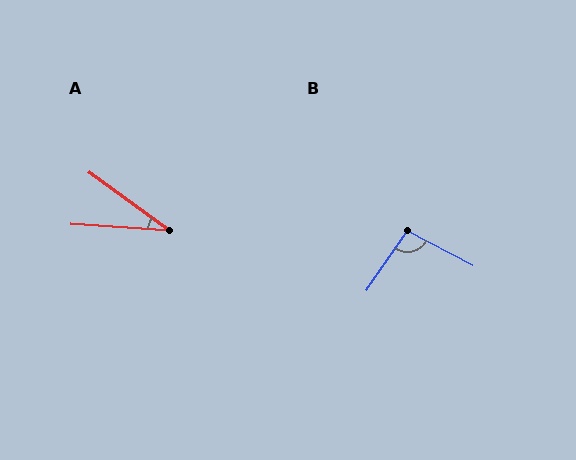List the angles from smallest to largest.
A (32°), B (97°).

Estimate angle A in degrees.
Approximately 32 degrees.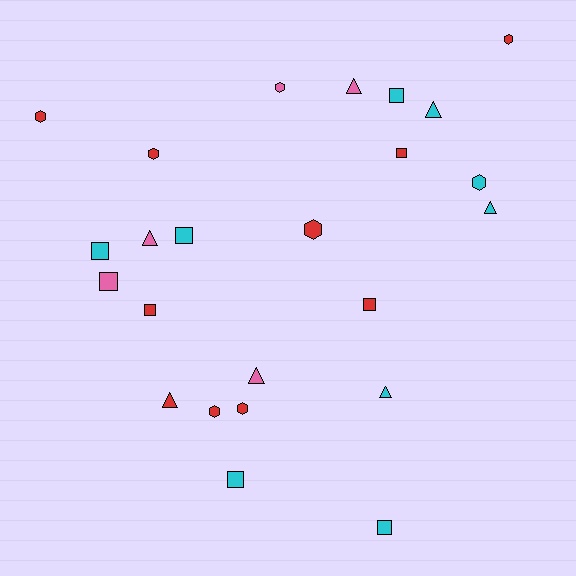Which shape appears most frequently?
Square, with 9 objects.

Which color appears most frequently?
Red, with 10 objects.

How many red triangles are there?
There is 1 red triangle.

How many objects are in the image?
There are 24 objects.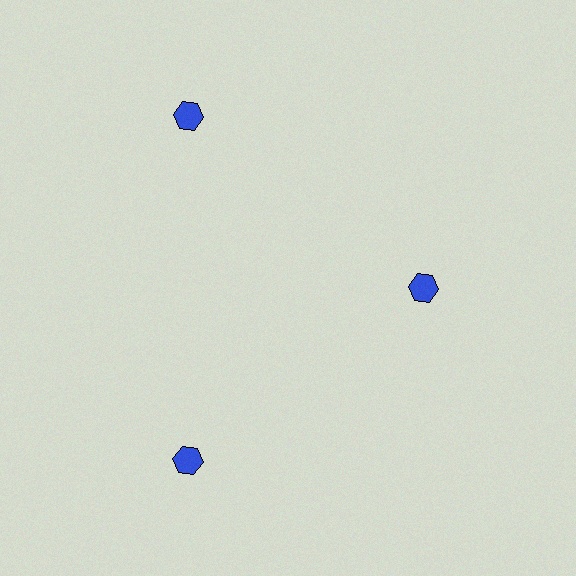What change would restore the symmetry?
The symmetry would be restored by moving it outward, back onto the ring so that all 3 hexagons sit at equal angles and equal distance from the center.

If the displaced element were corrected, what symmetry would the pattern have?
It would have 3-fold rotational symmetry — the pattern would map onto itself every 120 degrees.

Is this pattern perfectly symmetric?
No. The 3 blue hexagons are arranged in a ring, but one element near the 3 o'clock position is pulled inward toward the center, breaking the 3-fold rotational symmetry.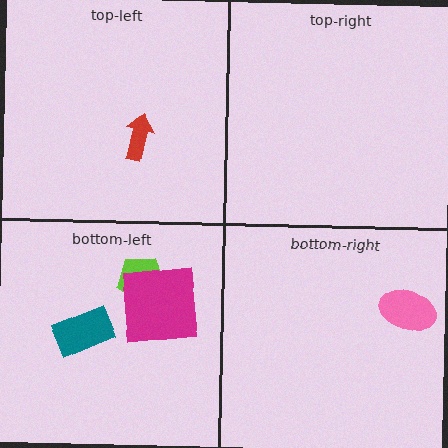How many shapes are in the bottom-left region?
3.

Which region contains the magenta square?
The bottom-left region.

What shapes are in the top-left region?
The red arrow.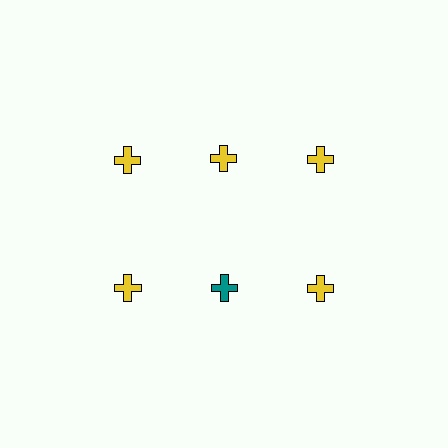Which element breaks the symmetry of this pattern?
The teal cross in the second row, second from left column breaks the symmetry. All other shapes are yellow crosses.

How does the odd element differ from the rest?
It has a different color: teal instead of yellow.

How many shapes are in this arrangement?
There are 6 shapes arranged in a grid pattern.